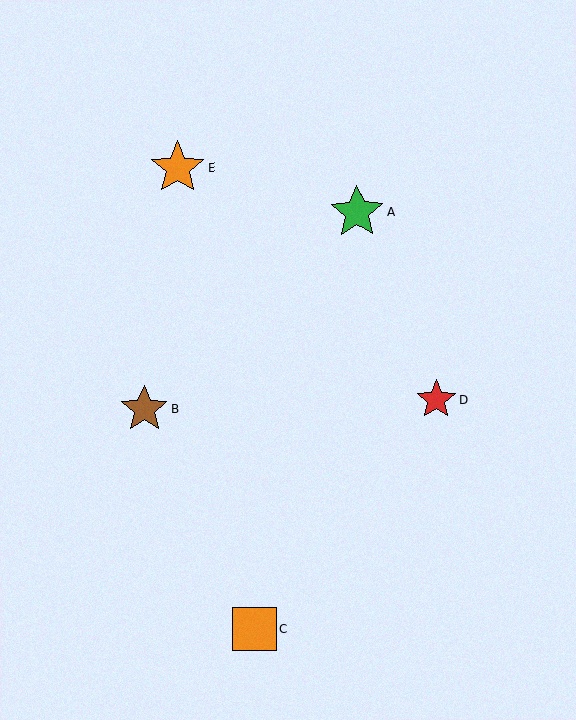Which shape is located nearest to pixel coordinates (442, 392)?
The red star (labeled D) at (437, 400) is nearest to that location.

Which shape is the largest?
The green star (labeled A) is the largest.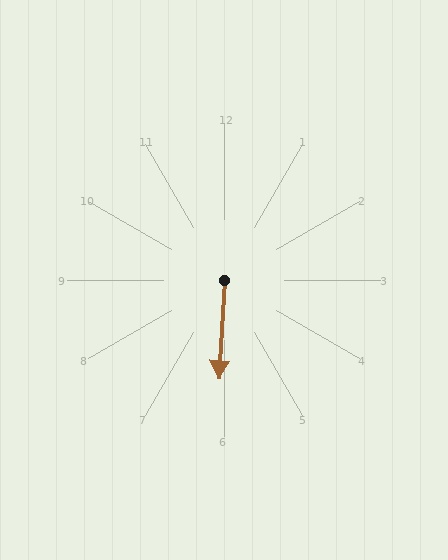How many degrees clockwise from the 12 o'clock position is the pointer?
Approximately 183 degrees.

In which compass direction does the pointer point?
South.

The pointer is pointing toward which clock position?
Roughly 6 o'clock.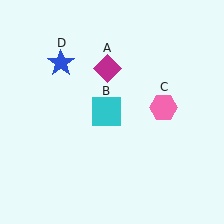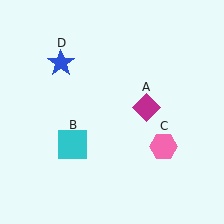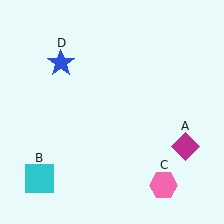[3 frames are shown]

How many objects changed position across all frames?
3 objects changed position: magenta diamond (object A), cyan square (object B), pink hexagon (object C).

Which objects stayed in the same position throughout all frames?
Blue star (object D) remained stationary.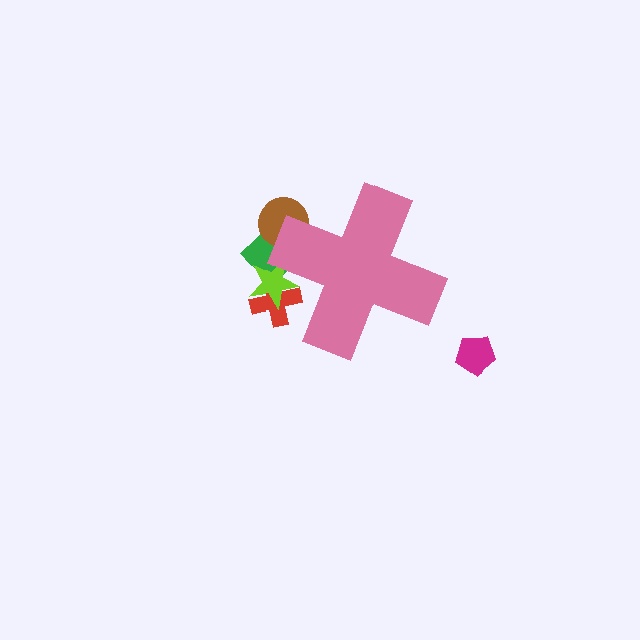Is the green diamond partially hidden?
Yes, the green diamond is partially hidden behind the pink cross.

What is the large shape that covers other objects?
A pink cross.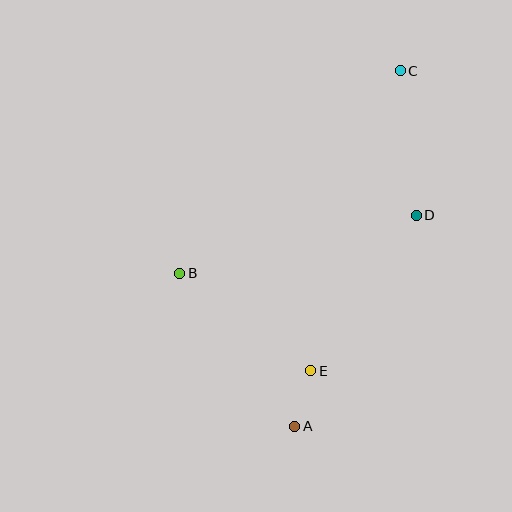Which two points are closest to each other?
Points A and E are closest to each other.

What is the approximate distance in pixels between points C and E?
The distance between C and E is approximately 313 pixels.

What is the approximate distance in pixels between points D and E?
The distance between D and E is approximately 188 pixels.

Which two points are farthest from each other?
Points A and C are farthest from each other.